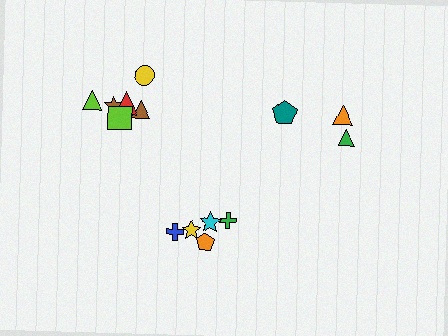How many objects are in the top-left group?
There are 6 objects.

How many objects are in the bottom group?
There are 5 objects.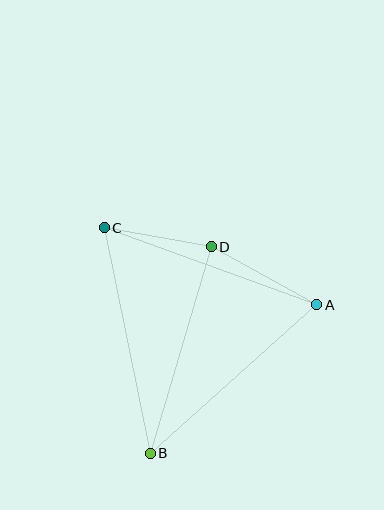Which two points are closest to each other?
Points C and D are closest to each other.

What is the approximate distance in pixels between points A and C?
The distance between A and C is approximately 226 pixels.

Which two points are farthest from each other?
Points B and C are farthest from each other.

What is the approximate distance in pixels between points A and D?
The distance between A and D is approximately 121 pixels.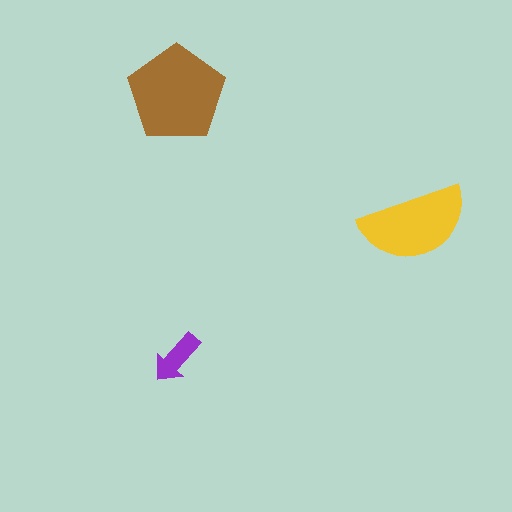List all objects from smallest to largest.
The purple arrow, the yellow semicircle, the brown pentagon.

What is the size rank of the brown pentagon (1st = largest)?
1st.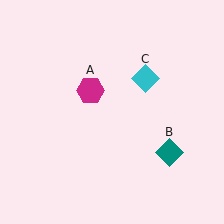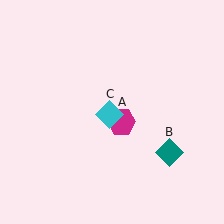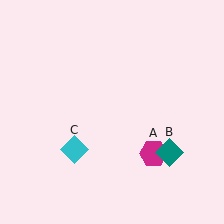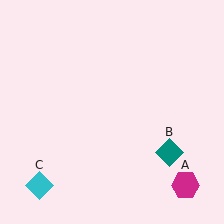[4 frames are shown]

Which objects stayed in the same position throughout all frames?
Teal diamond (object B) remained stationary.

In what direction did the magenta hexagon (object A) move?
The magenta hexagon (object A) moved down and to the right.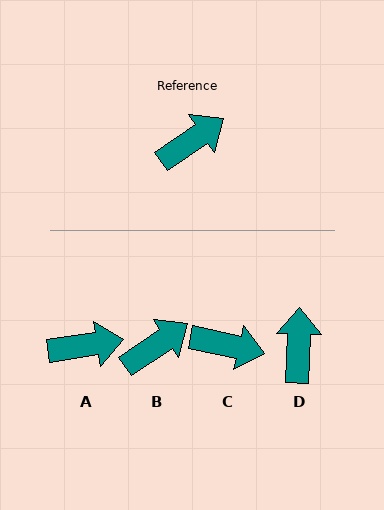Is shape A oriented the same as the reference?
No, it is off by about 26 degrees.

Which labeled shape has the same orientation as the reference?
B.